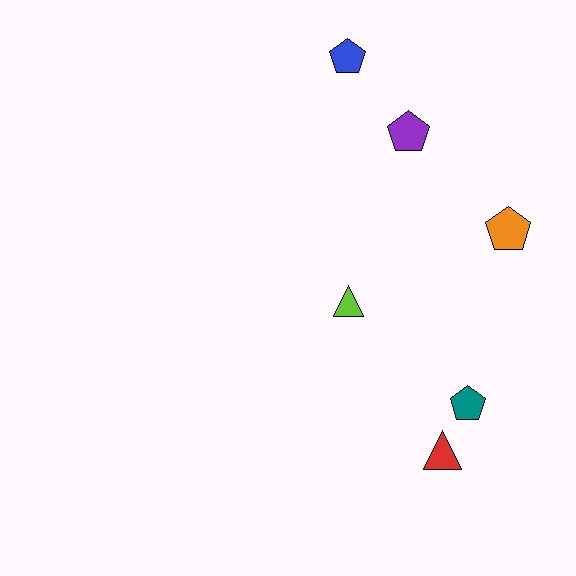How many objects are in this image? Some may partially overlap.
There are 6 objects.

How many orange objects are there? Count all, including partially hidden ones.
There is 1 orange object.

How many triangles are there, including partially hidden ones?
There are 2 triangles.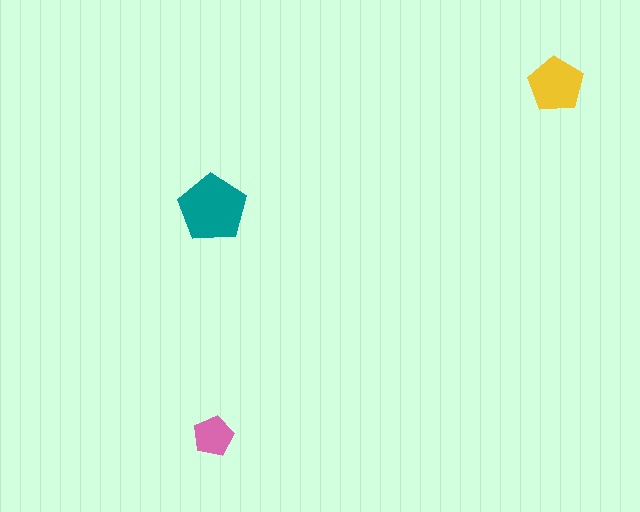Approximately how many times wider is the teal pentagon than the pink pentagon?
About 1.5 times wider.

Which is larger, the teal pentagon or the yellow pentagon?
The teal one.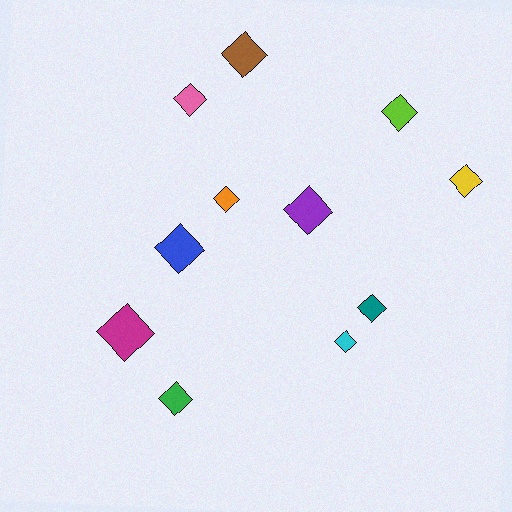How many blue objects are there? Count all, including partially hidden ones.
There is 1 blue object.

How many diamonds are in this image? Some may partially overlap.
There are 11 diamonds.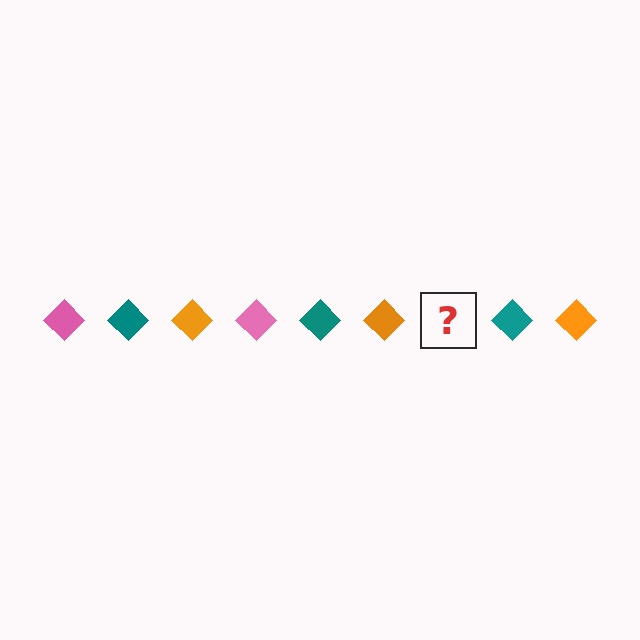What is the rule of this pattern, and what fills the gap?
The rule is that the pattern cycles through pink, teal, orange diamonds. The gap should be filled with a pink diamond.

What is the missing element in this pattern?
The missing element is a pink diamond.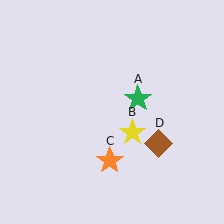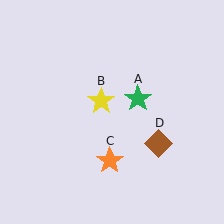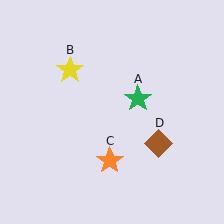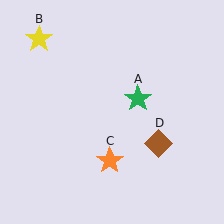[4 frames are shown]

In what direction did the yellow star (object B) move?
The yellow star (object B) moved up and to the left.